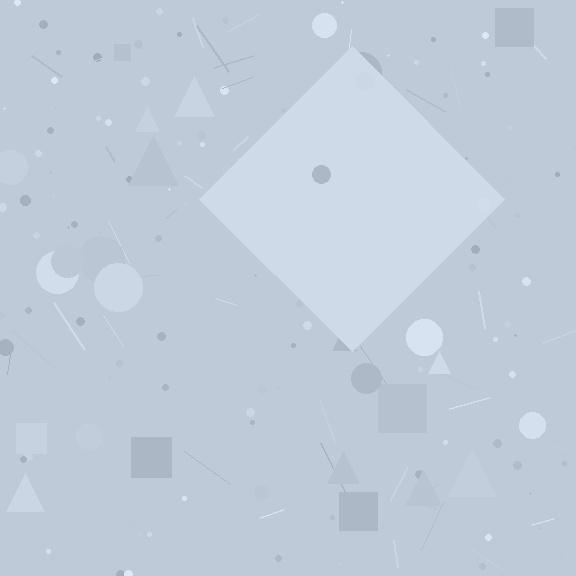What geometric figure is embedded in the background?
A diamond is embedded in the background.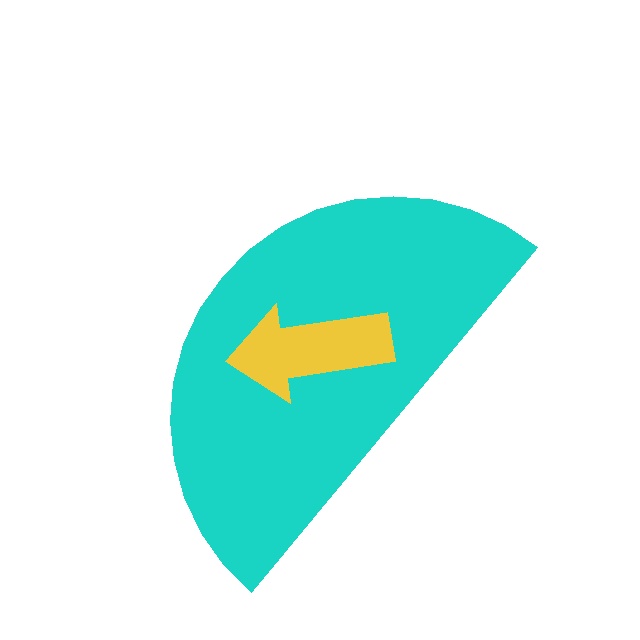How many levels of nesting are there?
2.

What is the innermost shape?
The yellow arrow.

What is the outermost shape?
The cyan semicircle.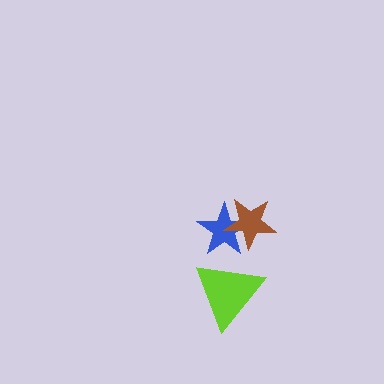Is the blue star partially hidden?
Yes, it is partially covered by another shape.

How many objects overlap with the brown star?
1 object overlaps with the brown star.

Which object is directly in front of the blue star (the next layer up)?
The lime triangle is directly in front of the blue star.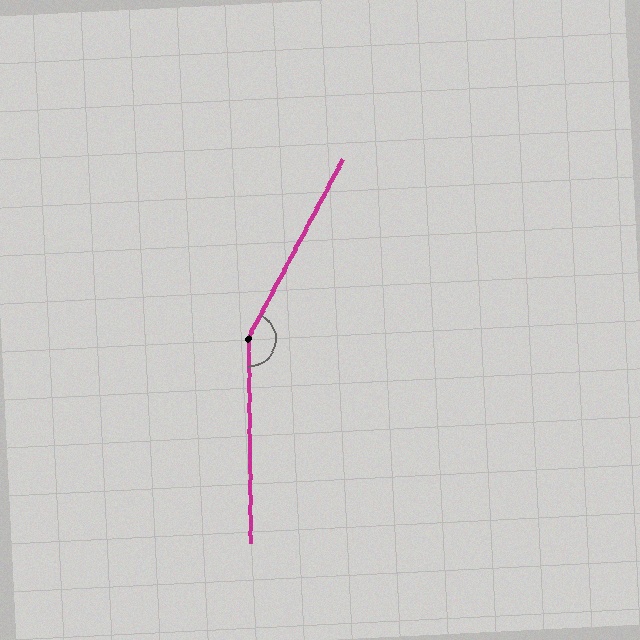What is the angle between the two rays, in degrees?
Approximately 152 degrees.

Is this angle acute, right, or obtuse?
It is obtuse.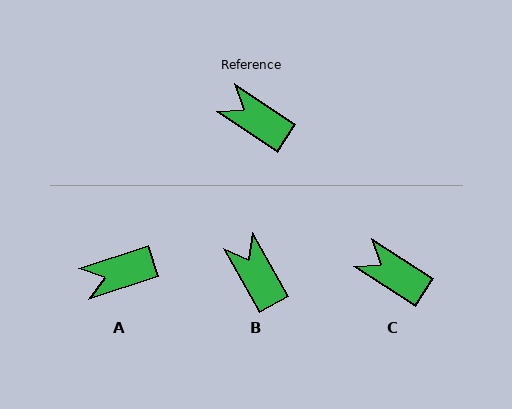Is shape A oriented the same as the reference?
No, it is off by about 51 degrees.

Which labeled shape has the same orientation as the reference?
C.